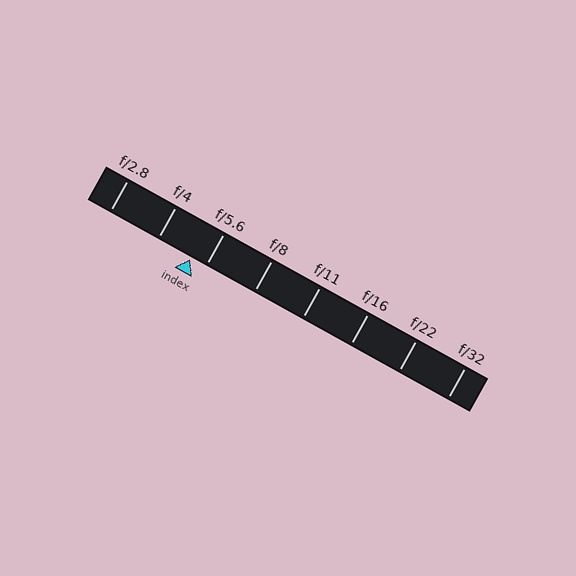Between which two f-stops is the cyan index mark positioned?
The index mark is between f/4 and f/5.6.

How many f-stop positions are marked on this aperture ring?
There are 8 f-stop positions marked.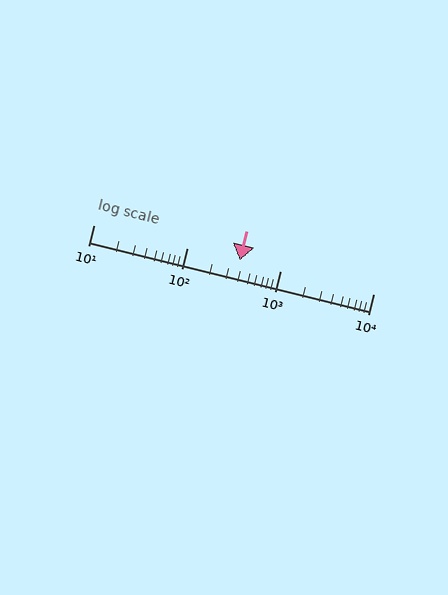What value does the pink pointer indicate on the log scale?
The pointer indicates approximately 370.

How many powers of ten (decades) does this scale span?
The scale spans 3 decades, from 10 to 10000.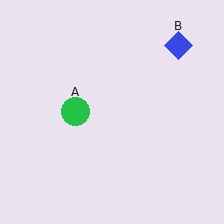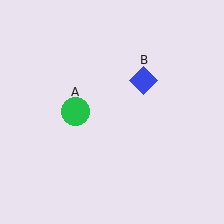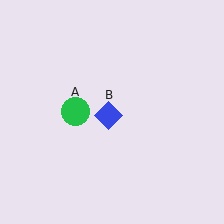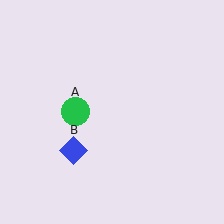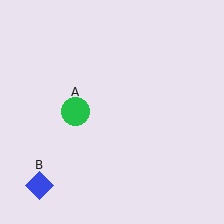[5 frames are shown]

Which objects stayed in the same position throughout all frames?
Green circle (object A) remained stationary.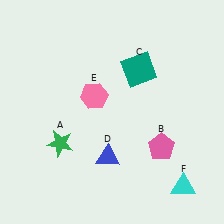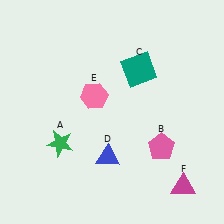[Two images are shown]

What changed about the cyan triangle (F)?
In Image 1, F is cyan. In Image 2, it changed to magenta.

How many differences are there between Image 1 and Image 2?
There is 1 difference between the two images.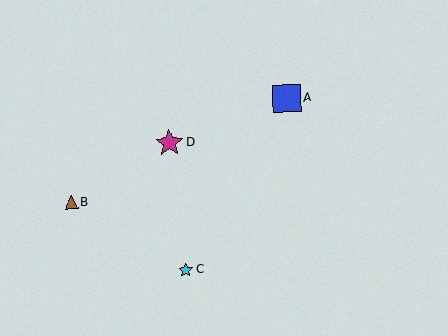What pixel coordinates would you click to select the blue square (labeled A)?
Click at (287, 98) to select the blue square A.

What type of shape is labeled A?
Shape A is a blue square.